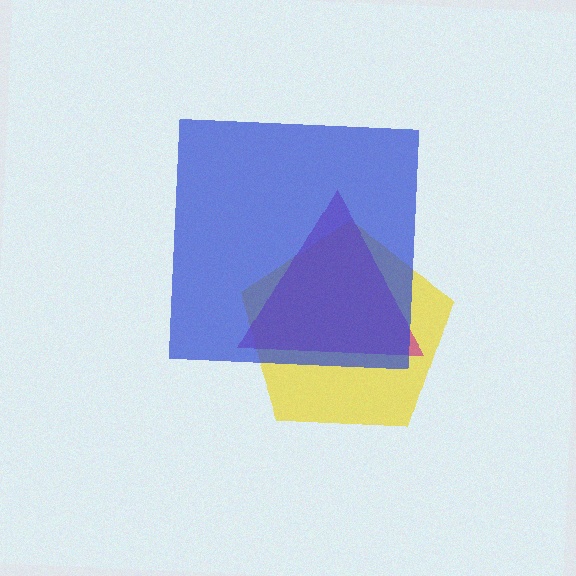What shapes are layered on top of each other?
The layered shapes are: a yellow pentagon, a magenta triangle, a blue square.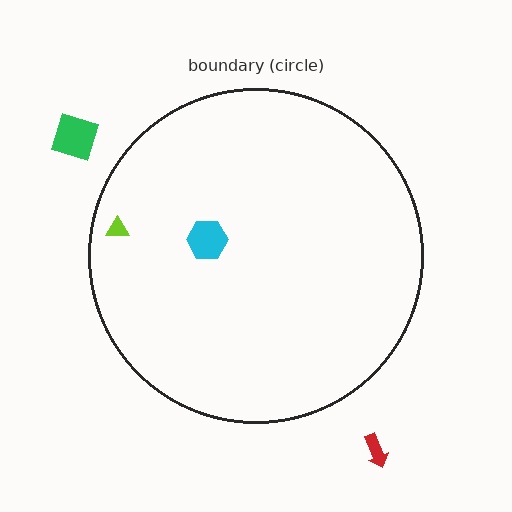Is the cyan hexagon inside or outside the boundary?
Inside.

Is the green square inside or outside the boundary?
Outside.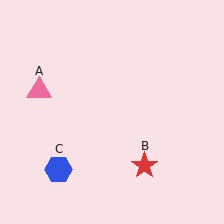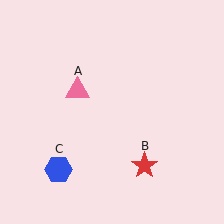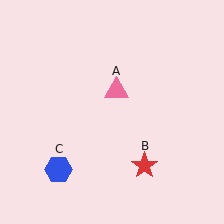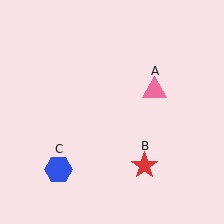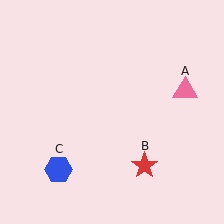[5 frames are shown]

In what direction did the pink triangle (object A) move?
The pink triangle (object A) moved right.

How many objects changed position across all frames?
1 object changed position: pink triangle (object A).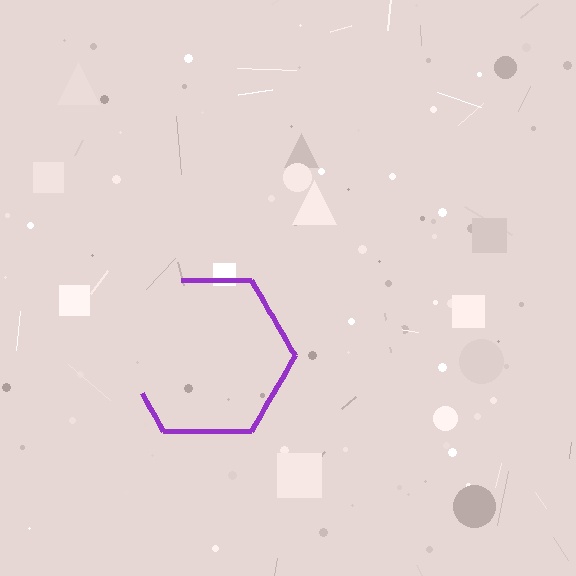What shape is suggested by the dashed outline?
The dashed outline suggests a hexagon.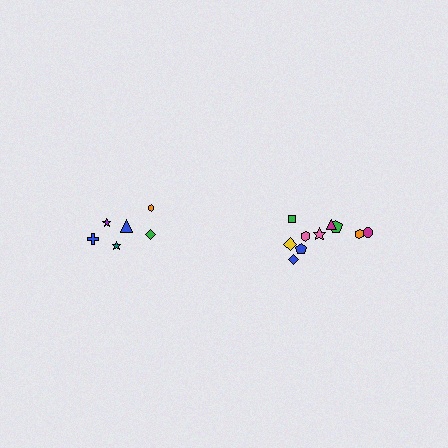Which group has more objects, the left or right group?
The right group.